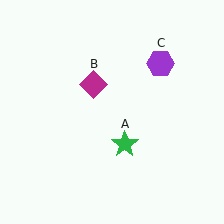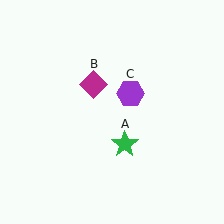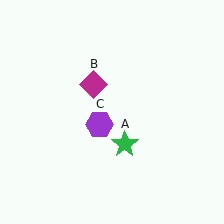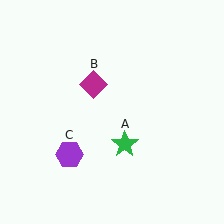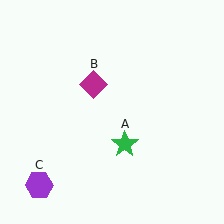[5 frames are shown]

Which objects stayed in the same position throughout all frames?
Green star (object A) and magenta diamond (object B) remained stationary.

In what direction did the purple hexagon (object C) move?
The purple hexagon (object C) moved down and to the left.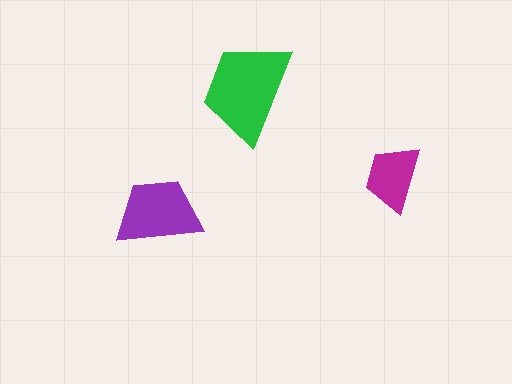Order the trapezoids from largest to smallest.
the green one, the purple one, the magenta one.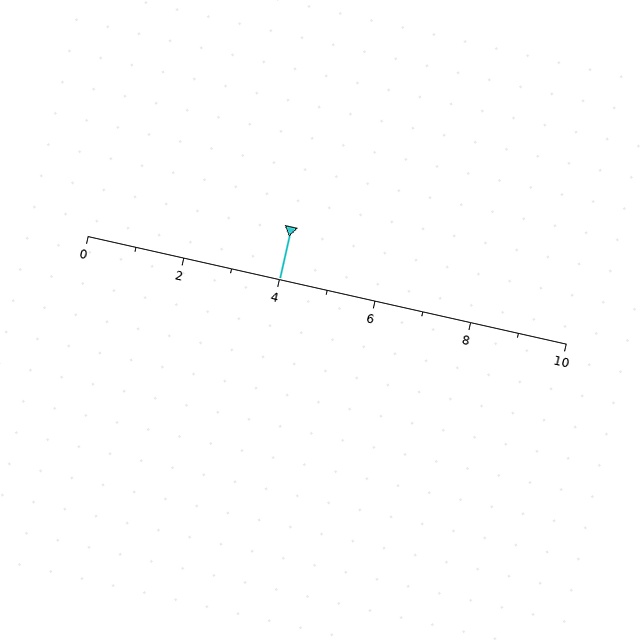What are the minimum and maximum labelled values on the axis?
The axis runs from 0 to 10.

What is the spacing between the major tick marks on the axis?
The major ticks are spaced 2 apart.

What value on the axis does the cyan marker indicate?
The marker indicates approximately 4.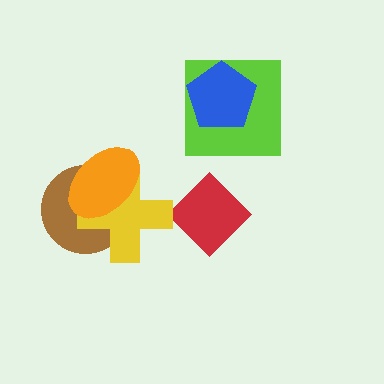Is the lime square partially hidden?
Yes, it is partially covered by another shape.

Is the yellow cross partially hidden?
Yes, it is partially covered by another shape.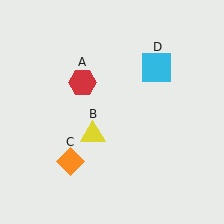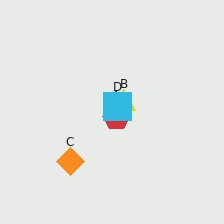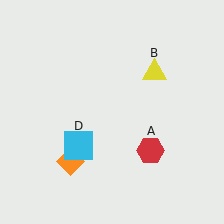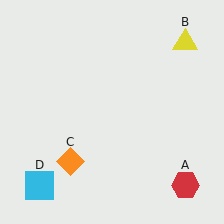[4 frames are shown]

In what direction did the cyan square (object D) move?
The cyan square (object D) moved down and to the left.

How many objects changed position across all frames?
3 objects changed position: red hexagon (object A), yellow triangle (object B), cyan square (object D).